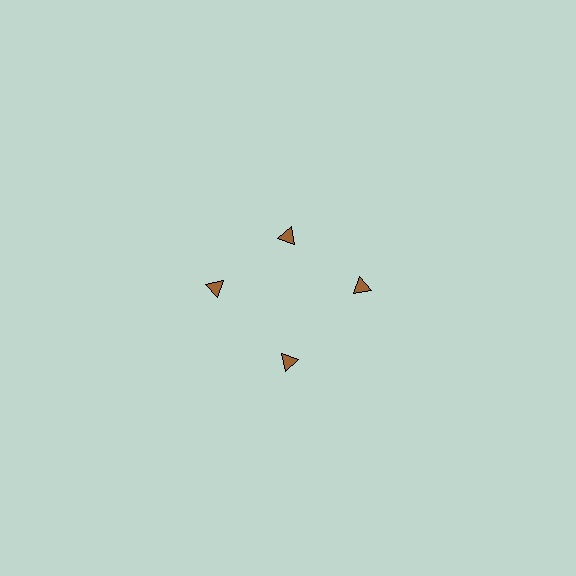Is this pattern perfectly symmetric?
No. The 4 brown triangles are arranged in a ring, but one element near the 12 o'clock position is pulled inward toward the center, breaking the 4-fold rotational symmetry.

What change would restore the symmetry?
The symmetry would be restored by moving it outward, back onto the ring so that all 4 triangles sit at equal angles and equal distance from the center.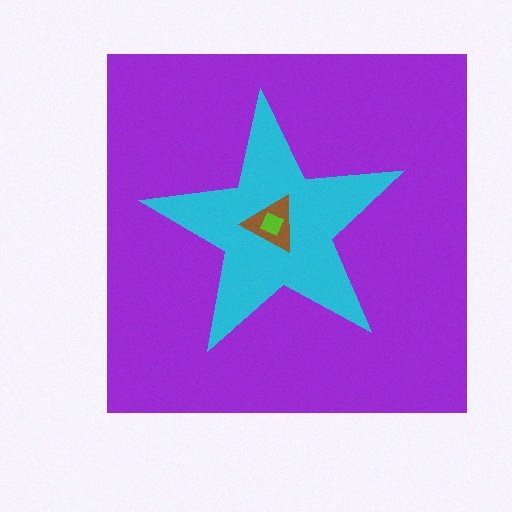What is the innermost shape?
The lime diamond.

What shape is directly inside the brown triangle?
The lime diamond.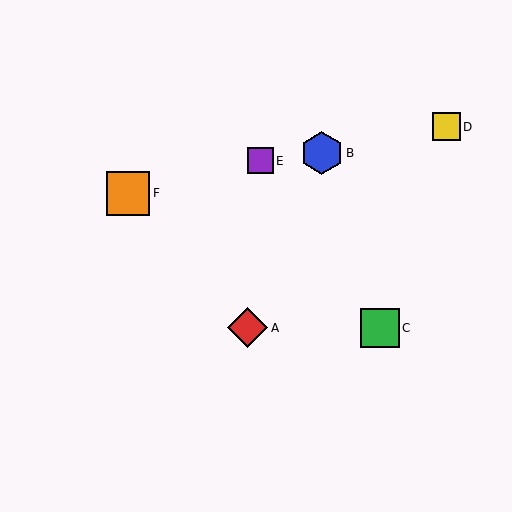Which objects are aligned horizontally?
Objects A, C are aligned horizontally.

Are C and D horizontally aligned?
No, C is at y≈328 and D is at y≈127.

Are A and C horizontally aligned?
Yes, both are at y≈328.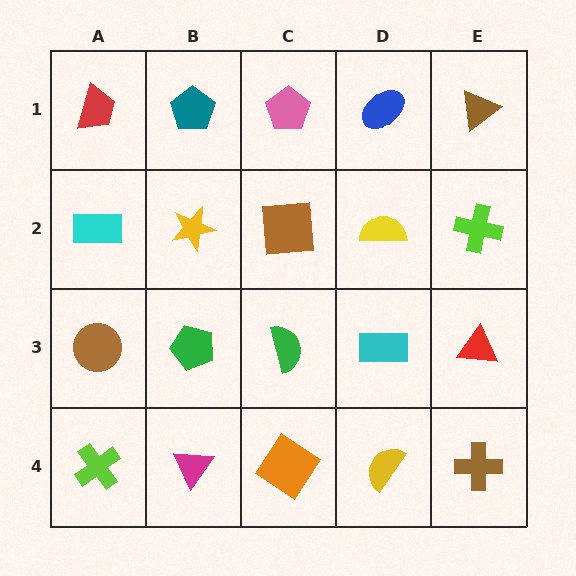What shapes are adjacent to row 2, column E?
A brown triangle (row 1, column E), a red triangle (row 3, column E), a yellow semicircle (row 2, column D).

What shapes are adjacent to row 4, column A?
A brown circle (row 3, column A), a magenta triangle (row 4, column B).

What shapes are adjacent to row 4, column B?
A green pentagon (row 3, column B), a lime cross (row 4, column A), an orange diamond (row 4, column C).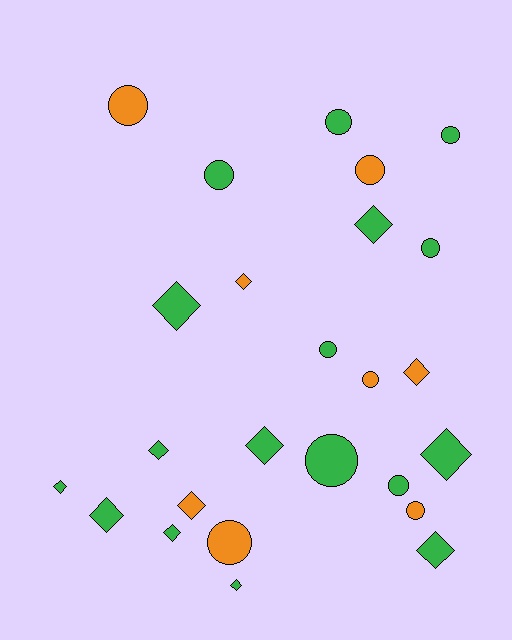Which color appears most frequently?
Green, with 17 objects.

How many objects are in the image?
There are 25 objects.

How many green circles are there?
There are 7 green circles.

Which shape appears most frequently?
Diamond, with 13 objects.